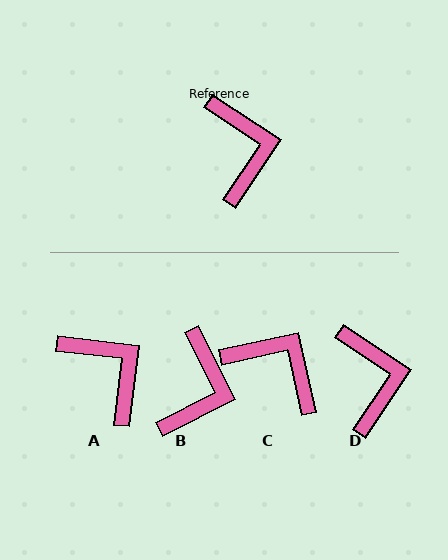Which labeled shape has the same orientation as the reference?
D.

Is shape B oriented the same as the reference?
No, it is off by about 30 degrees.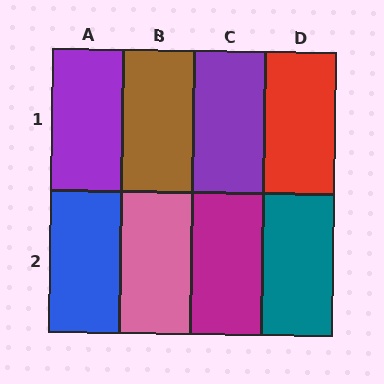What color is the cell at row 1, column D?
Red.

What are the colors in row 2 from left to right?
Blue, pink, magenta, teal.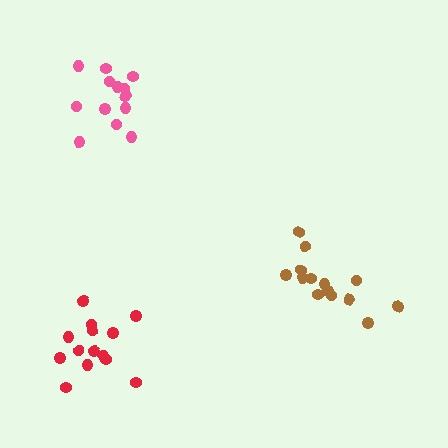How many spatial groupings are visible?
There are 3 spatial groupings.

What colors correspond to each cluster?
The clusters are colored: red, pink, brown.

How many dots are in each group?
Group 1: 14 dots, Group 2: 13 dots, Group 3: 14 dots (41 total).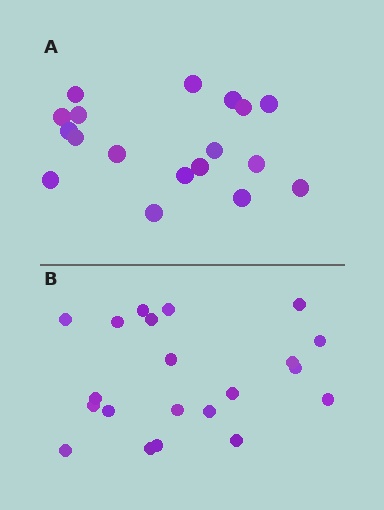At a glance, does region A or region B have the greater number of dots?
Region B (the bottom region) has more dots.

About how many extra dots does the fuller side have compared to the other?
Region B has just a few more — roughly 2 or 3 more dots than region A.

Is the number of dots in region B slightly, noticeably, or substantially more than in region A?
Region B has only slightly more — the two regions are fairly close. The ratio is roughly 1.2 to 1.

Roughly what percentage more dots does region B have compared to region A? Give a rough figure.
About 15% more.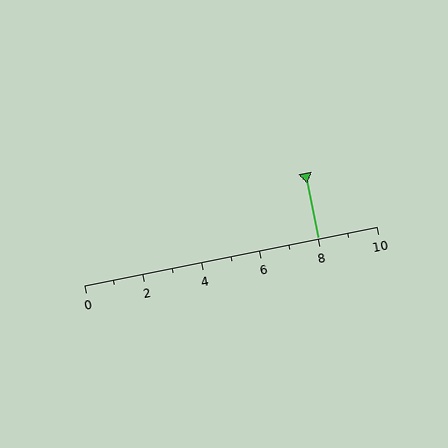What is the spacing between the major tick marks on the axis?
The major ticks are spaced 2 apart.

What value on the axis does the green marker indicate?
The marker indicates approximately 8.